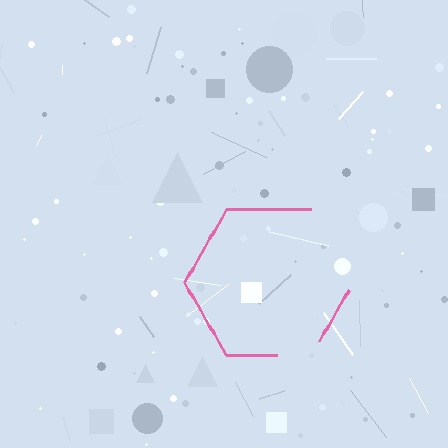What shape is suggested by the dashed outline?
The dashed outline suggests a hexagon.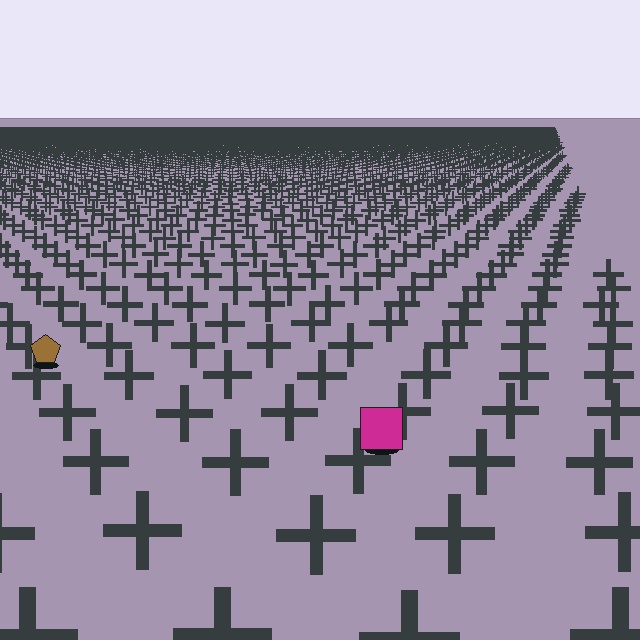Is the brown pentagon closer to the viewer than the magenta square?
No. The magenta square is closer — you can tell from the texture gradient: the ground texture is coarser near it.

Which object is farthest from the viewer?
The brown pentagon is farthest from the viewer. It appears smaller and the ground texture around it is denser.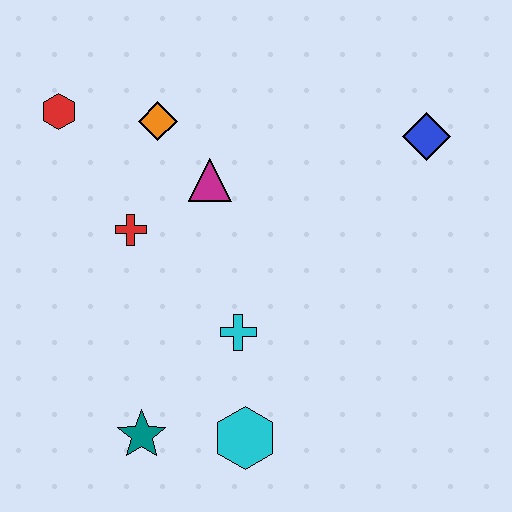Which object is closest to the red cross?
The magenta triangle is closest to the red cross.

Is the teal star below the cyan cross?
Yes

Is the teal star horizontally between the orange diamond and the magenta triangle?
No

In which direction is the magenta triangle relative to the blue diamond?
The magenta triangle is to the left of the blue diamond.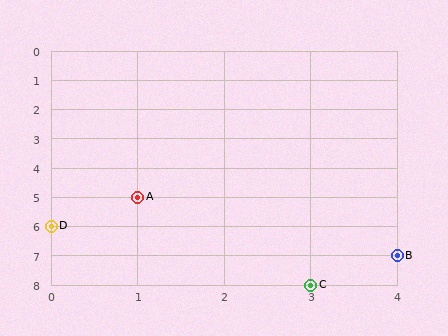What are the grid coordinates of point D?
Point D is at grid coordinates (0, 6).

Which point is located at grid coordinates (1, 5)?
Point A is at (1, 5).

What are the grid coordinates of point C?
Point C is at grid coordinates (3, 8).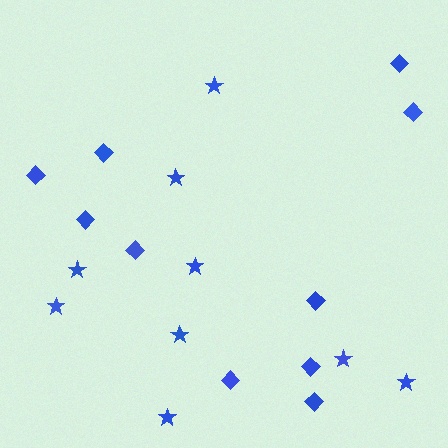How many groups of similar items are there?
There are 2 groups: one group of diamonds (10) and one group of stars (9).